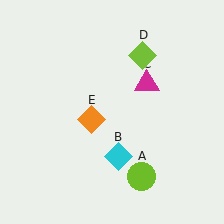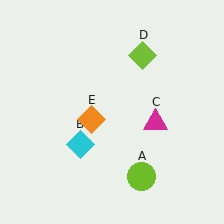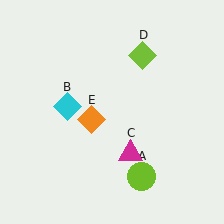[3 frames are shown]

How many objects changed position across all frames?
2 objects changed position: cyan diamond (object B), magenta triangle (object C).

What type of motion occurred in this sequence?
The cyan diamond (object B), magenta triangle (object C) rotated clockwise around the center of the scene.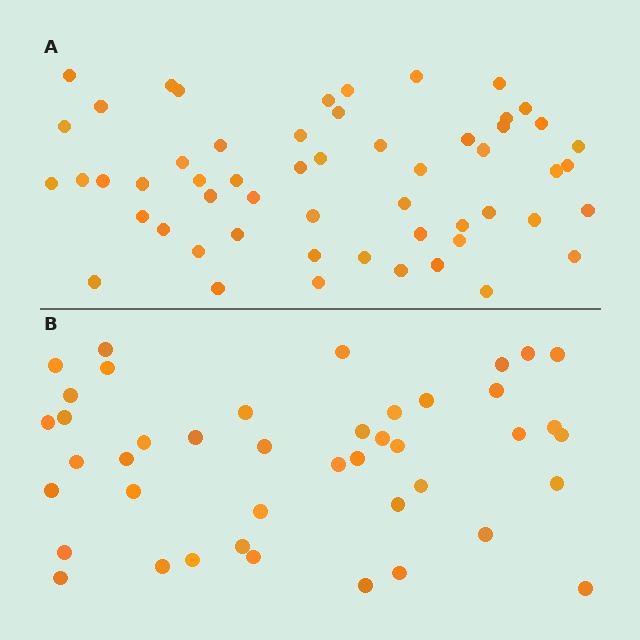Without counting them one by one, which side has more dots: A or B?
Region A (the top region) has more dots.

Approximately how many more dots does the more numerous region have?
Region A has roughly 12 or so more dots than region B.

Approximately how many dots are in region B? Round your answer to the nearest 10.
About 40 dots. (The exact count is 43, which rounds to 40.)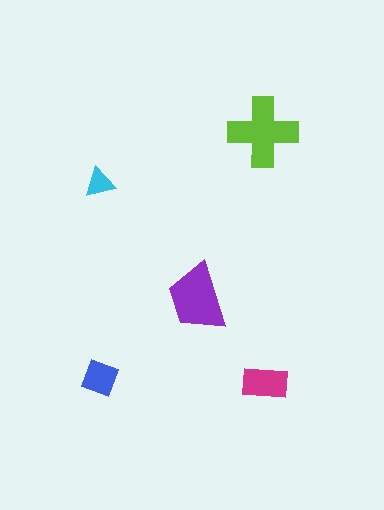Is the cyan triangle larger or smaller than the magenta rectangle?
Smaller.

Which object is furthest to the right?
The magenta rectangle is rightmost.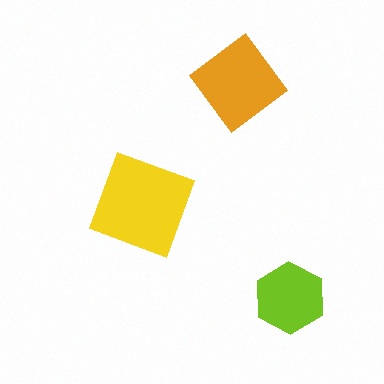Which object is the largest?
The yellow square.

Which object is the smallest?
The lime hexagon.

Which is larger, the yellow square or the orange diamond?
The yellow square.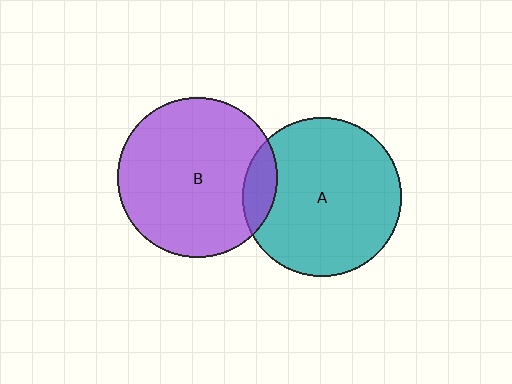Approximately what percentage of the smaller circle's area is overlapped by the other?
Approximately 10%.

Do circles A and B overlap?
Yes.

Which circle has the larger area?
Circle B (purple).